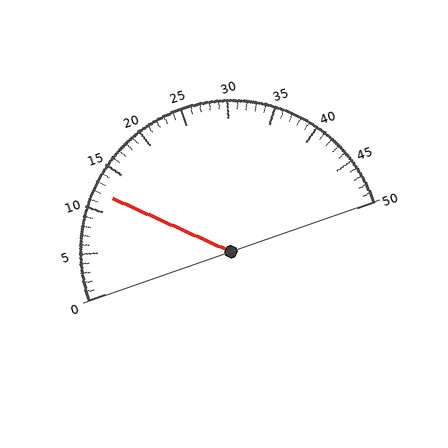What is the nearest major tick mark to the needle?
The nearest major tick mark is 10.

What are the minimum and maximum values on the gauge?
The gauge ranges from 0 to 50.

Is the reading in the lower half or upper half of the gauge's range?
The reading is in the lower half of the range (0 to 50).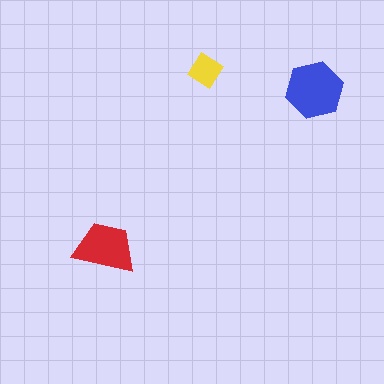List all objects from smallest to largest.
The yellow diamond, the red trapezoid, the blue hexagon.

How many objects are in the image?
There are 3 objects in the image.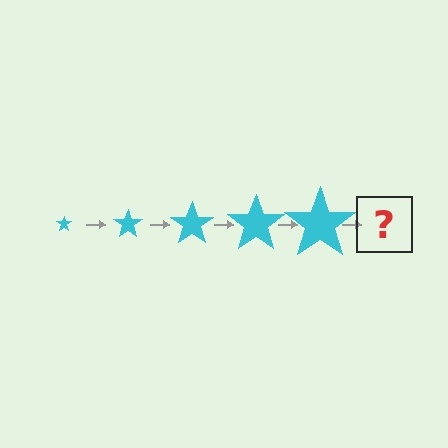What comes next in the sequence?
The next element should be a cyan star, larger than the previous one.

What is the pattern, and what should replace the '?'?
The pattern is that the star gets progressively larger each step. The '?' should be a cyan star, larger than the previous one.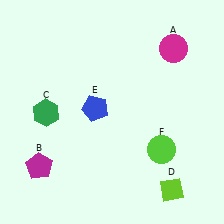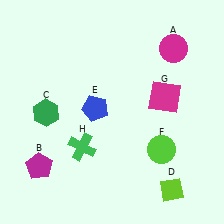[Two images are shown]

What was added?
A magenta square (G), a green cross (H) were added in Image 2.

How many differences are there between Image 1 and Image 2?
There are 2 differences between the two images.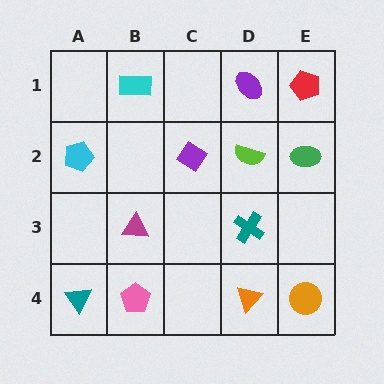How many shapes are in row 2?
4 shapes.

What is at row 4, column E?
An orange circle.